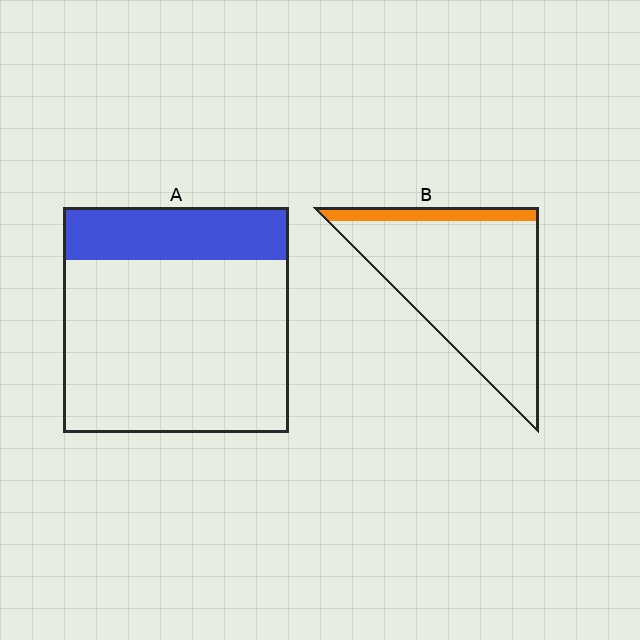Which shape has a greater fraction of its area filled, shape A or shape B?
Shape A.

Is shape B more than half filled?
No.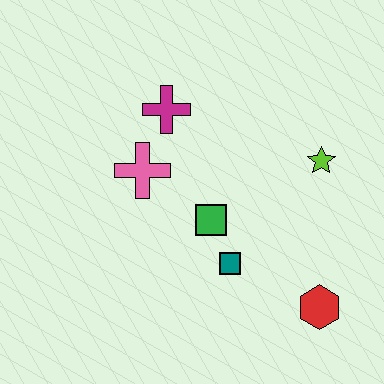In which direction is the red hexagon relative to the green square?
The red hexagon is to the right of the green square.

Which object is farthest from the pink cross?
The red hexagon is farthest from the pink cross.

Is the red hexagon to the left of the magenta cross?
No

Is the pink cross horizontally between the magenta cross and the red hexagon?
No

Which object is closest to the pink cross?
The magenta cross is closest to the pink cross.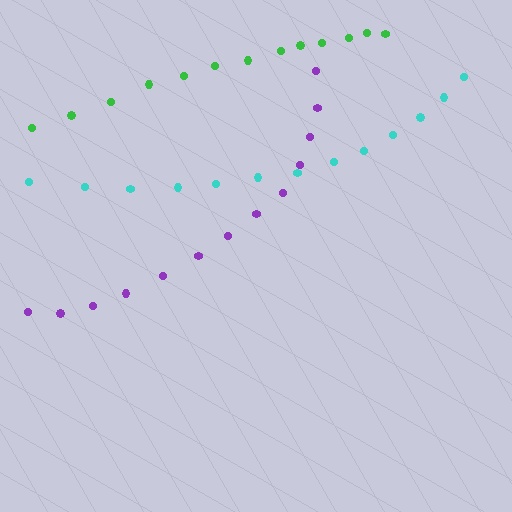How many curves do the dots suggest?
There are 3 distinct paths.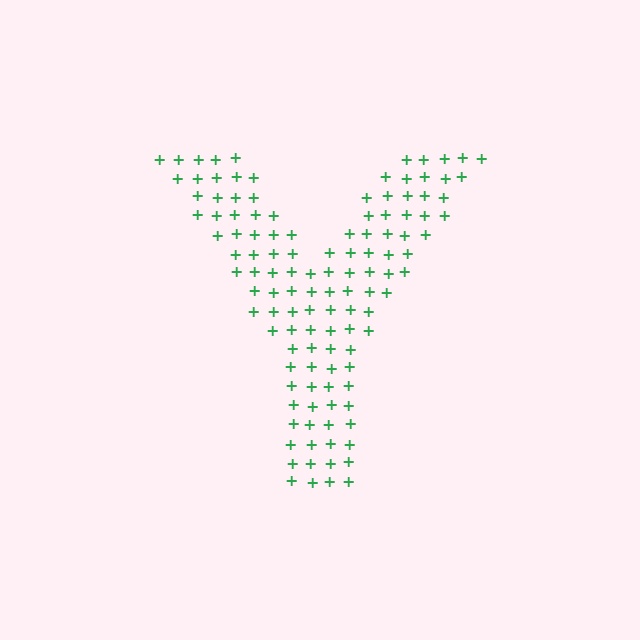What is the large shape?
The large shape is the letter Y.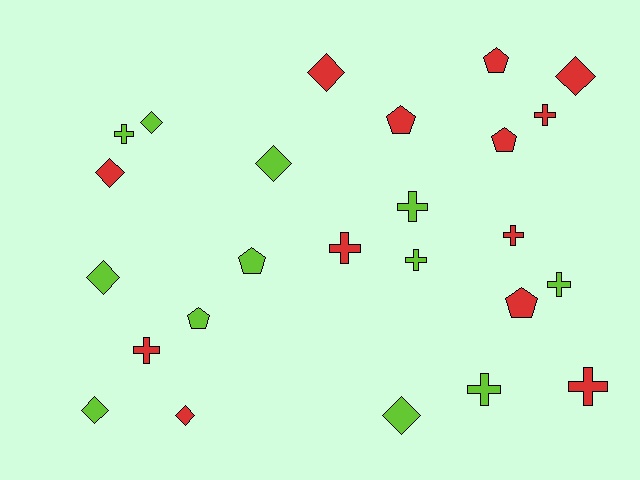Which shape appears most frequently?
Cross, with 10 objects.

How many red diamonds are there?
There are 4 red diamonds.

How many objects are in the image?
There are 25 objects.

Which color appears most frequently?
Red, with 13 objects.